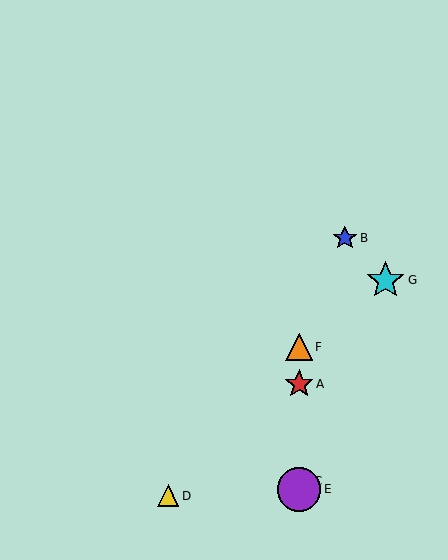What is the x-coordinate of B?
Object B is at x≈345.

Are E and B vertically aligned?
No, E is at x≈299 and B is at x≈345.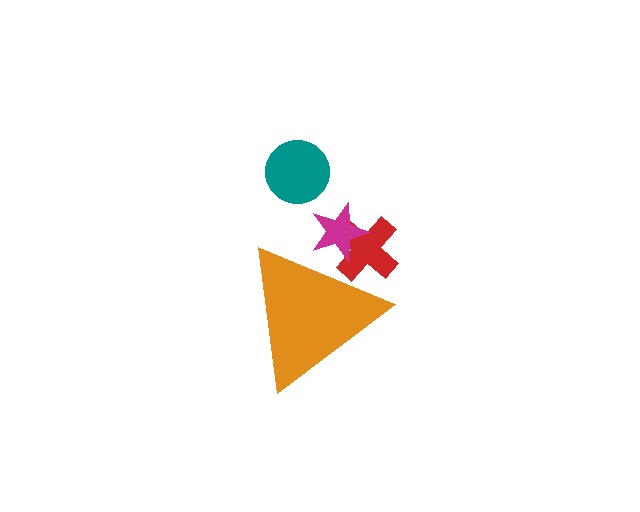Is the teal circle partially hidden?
No, the teal circle is fully visible.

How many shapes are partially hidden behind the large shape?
2 shapes are partially hidden.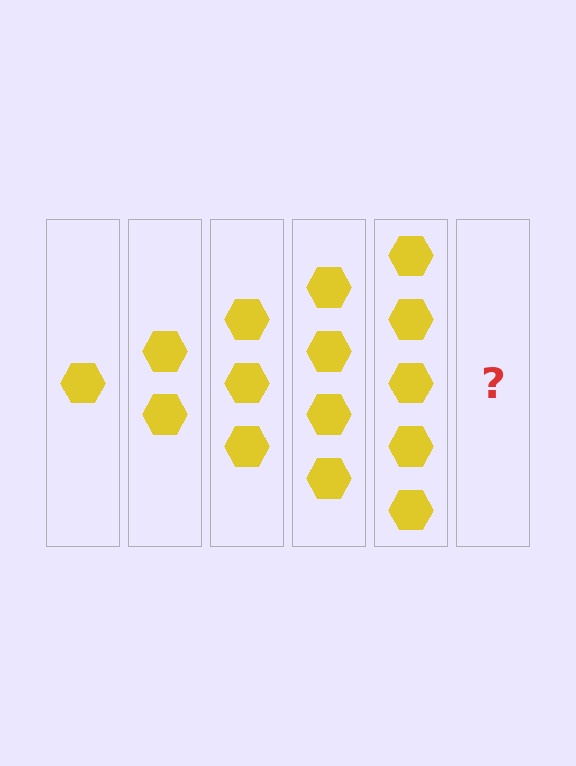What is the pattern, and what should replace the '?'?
The pattern is that each step adds one more hexagon. The '?' should be 6 hexagons.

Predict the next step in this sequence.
The next step is 6 hexagons.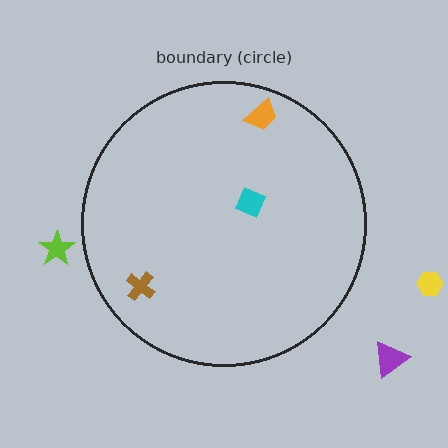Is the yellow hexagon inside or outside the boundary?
Outside.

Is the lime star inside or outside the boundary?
Outside.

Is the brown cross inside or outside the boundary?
Inside.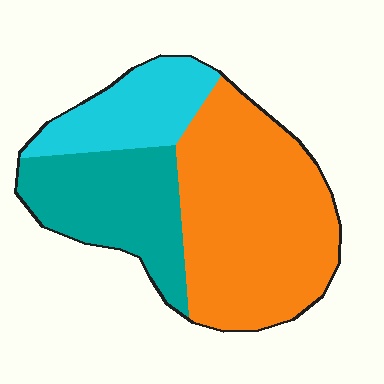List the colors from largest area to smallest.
From largest to smallest: orange, teal, cyan.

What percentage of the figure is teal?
Teal takes up between a quarter and a half of the figure.